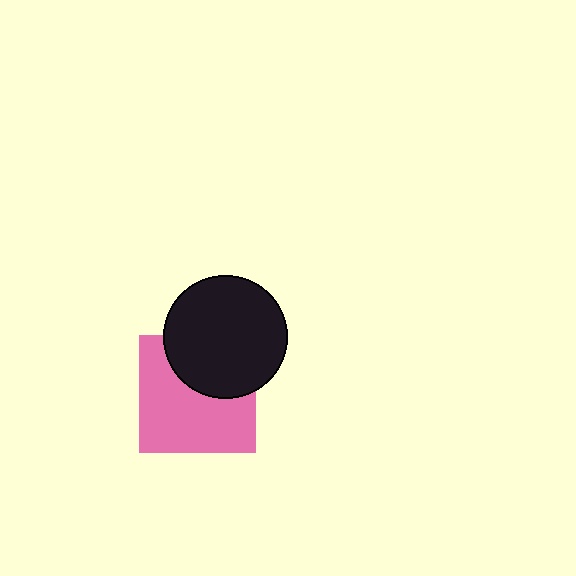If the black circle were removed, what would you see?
You would see the complete pink square.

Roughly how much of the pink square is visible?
About half of it is visible (roughly 64%).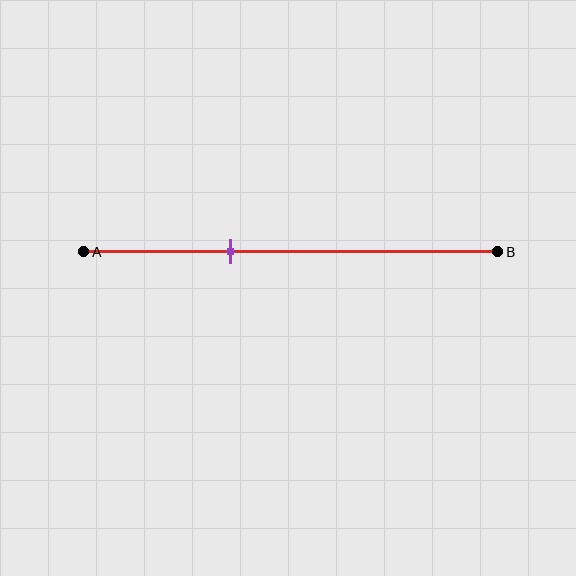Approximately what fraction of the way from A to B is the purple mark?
The purple mark is approximately 35% of the way from A to B.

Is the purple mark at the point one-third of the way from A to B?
Yes, the mark is approximately at the one-third point.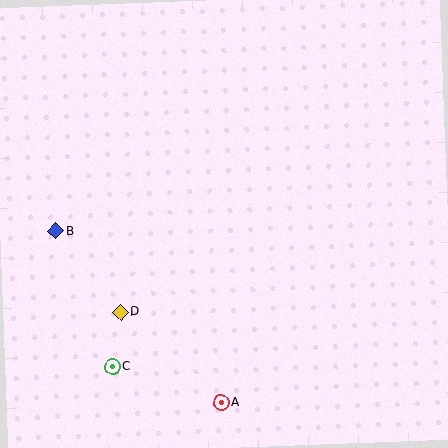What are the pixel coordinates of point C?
Point C is at (112, 367).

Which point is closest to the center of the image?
Point D at (121, 312) is closest to the center.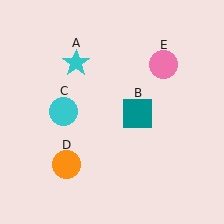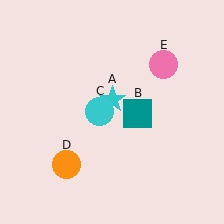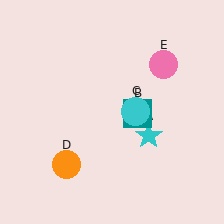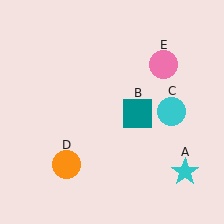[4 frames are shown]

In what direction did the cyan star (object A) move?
The cyan star (object A) moved down and to the right.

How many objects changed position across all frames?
2 objects changed position: cyan star (object A), cyan circle (object C).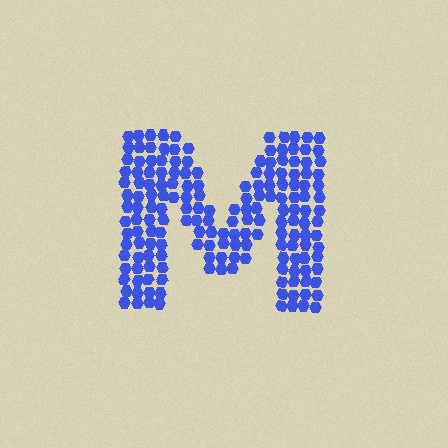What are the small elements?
The small elements are hexagons.